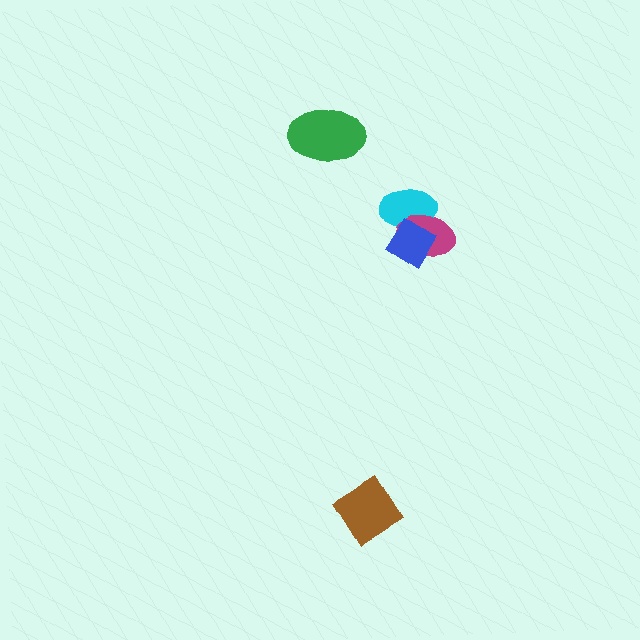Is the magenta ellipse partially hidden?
Yes, it is partially covered by another shape.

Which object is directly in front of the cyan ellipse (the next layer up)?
The magenta ellipse is directly in front of the cyan ellipse.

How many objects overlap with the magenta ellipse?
2 objects overlap with the magenta ellipse.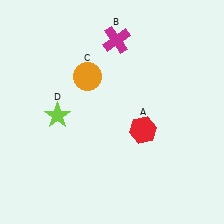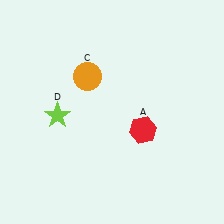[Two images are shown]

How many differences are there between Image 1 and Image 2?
There is 1 difference between the two images.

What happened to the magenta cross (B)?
The magenta cross (B) was removed in Image 2. It was in the top-right area of Image 1.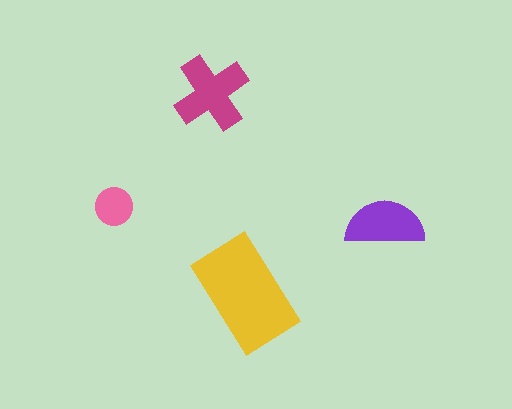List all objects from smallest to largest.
The pink circle, the purple semicircle, the magenta cross, the yellow rectangle.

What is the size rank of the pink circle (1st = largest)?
4th.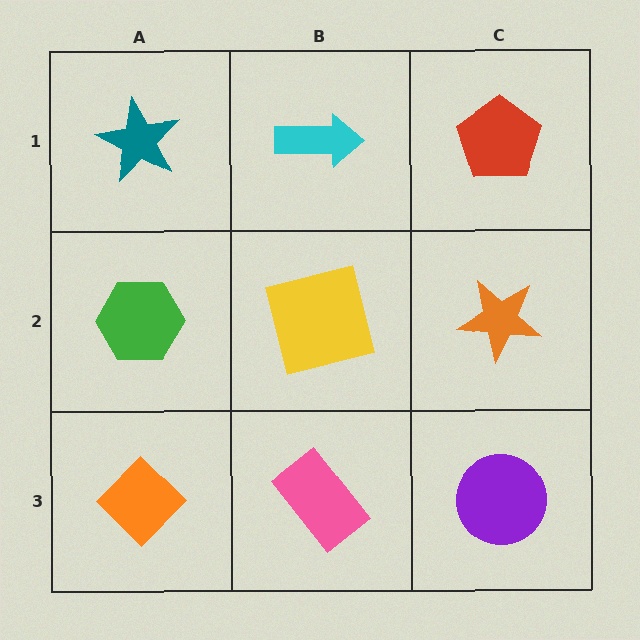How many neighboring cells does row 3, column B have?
3.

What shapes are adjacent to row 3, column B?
A yellow square (row 2, column B), an orange diamond (row 3, column A), a purple circle (row 3, column C).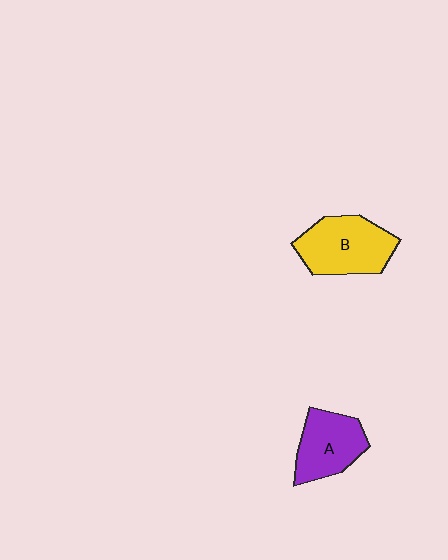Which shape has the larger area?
Shape B (yellow).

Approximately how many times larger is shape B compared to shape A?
Approximately 1.2 times.